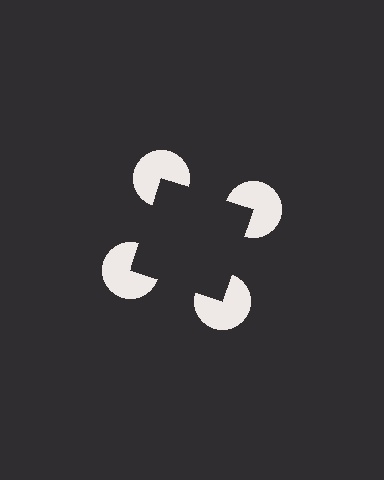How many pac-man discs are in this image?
There are 4 — one at each vertex of the illusory square.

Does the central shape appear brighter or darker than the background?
It typically appears slightly darker than the background, even though no actual brightness change is drawn.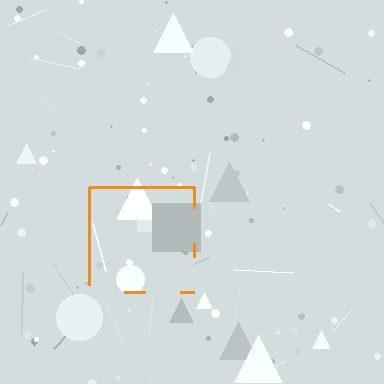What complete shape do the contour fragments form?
The contour fragments form a square.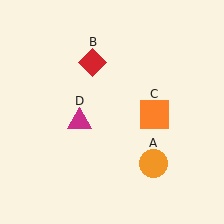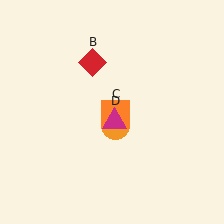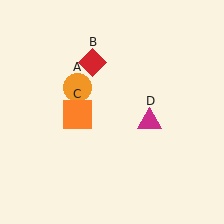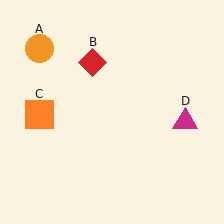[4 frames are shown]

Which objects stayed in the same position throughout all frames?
Red diamond (object B) remained stationary.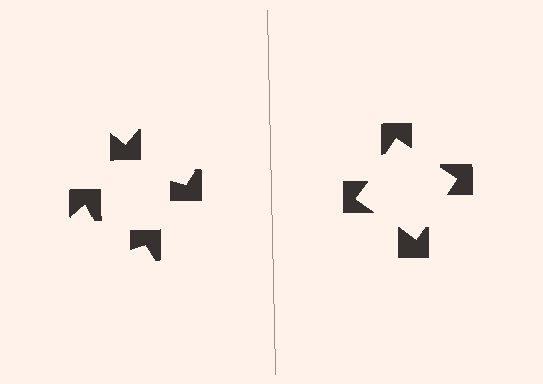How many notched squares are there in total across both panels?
8 — 4 on each side.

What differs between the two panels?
The notched squares are positioned identically on both sides; only the wedge orientations differ. On the right they align to a square; on the left they are misaligned.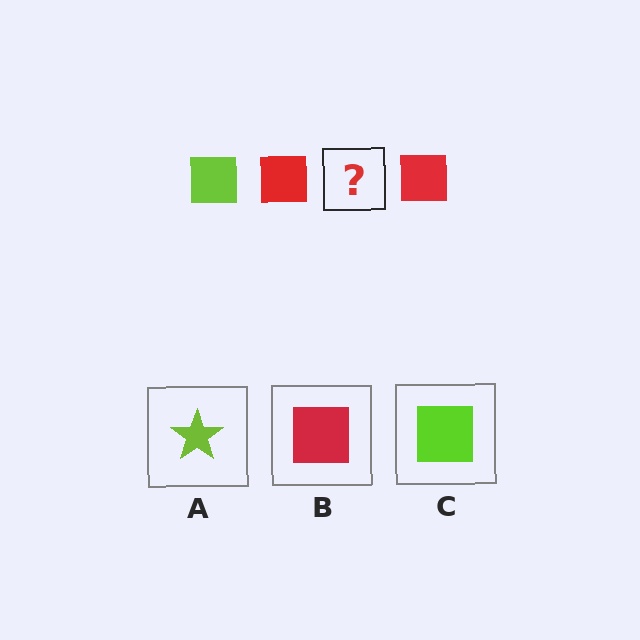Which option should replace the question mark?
Option C.